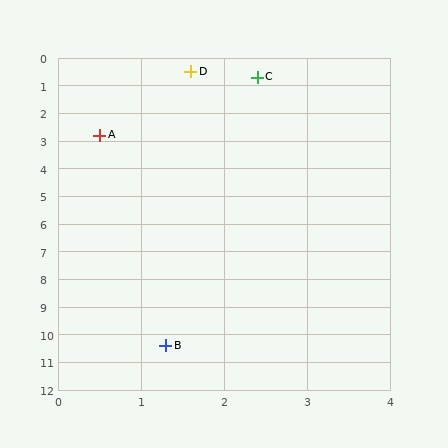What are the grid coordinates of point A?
Point A is at approximately (0.5, 2.8).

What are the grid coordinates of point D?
Point D is at approximately (1.6, 0.5).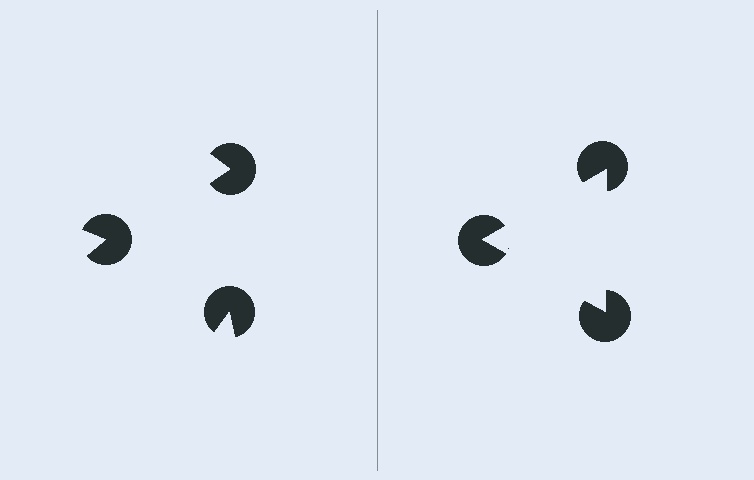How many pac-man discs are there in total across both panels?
6 — 3 on each side.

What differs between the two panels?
The pac-man discs are positioned identically on both sides; only the wedge orientations differ. On the right they align to a triangle; on the left they are misaligned.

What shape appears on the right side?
An illusory triangle.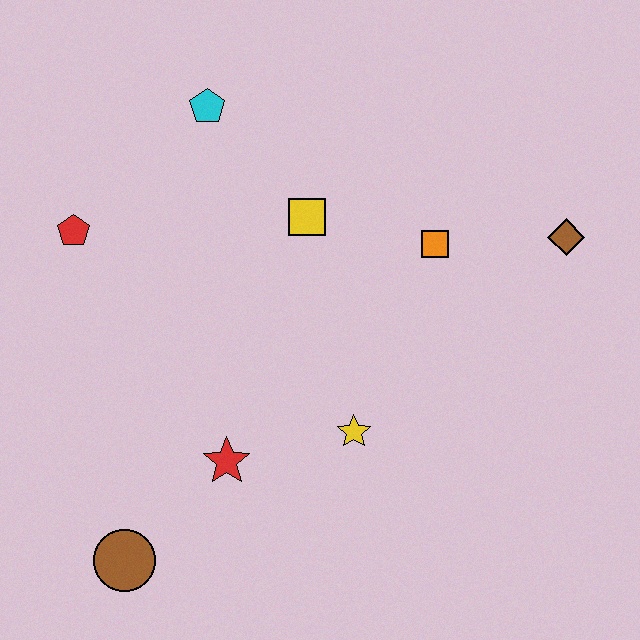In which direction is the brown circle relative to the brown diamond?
The brown circle is to the left of the brown diamond.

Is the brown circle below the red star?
Yes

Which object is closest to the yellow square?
The orange square is closest to the yellow square.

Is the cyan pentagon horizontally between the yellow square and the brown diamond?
No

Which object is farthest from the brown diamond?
The brown circle is farthest from the brown diamond.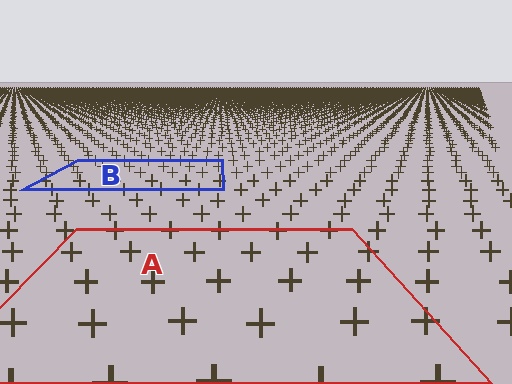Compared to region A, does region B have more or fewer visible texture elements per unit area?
Region B has more texture elements per unit area — they are packed more densely because it is farther away.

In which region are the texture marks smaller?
The texture marks are smaller in region B, because it is farther away.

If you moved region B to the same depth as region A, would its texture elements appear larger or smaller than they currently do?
They would appear larger. At a closer depth, the same texture elements are projected at a bigger on-screen size.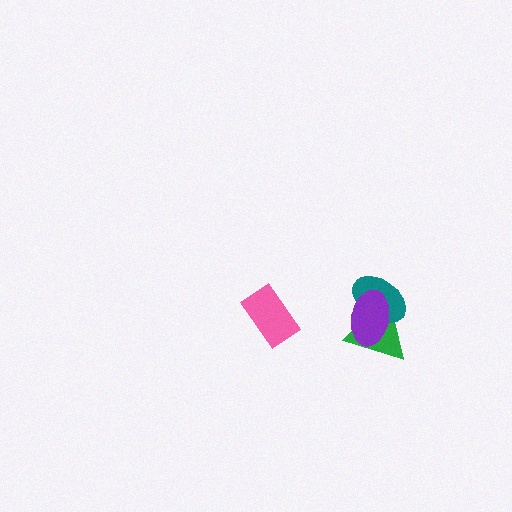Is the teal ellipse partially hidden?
Yes, it is partially covered by another shape.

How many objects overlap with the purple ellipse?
2 objects overlap with the purple ellipse.